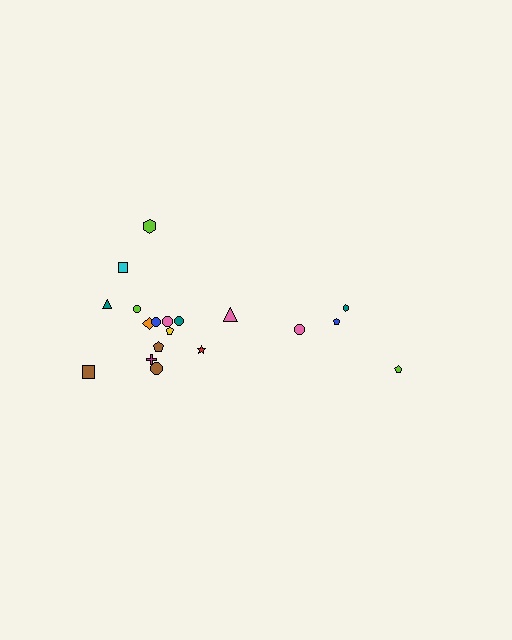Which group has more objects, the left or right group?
The left group.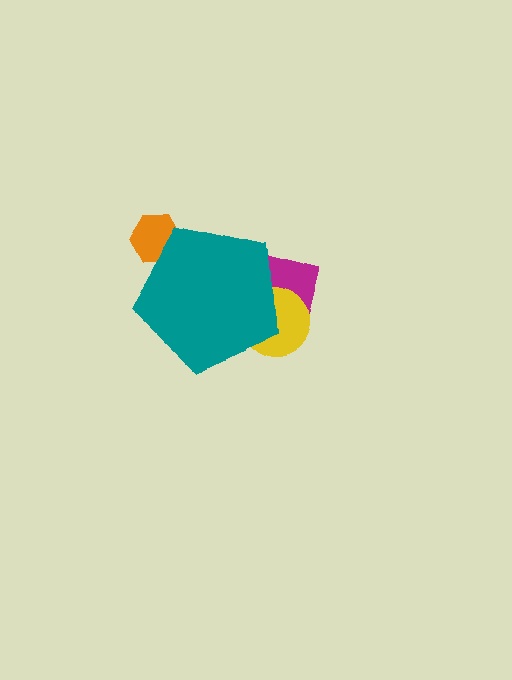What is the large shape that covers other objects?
A teal pentagon.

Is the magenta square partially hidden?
Yes, the magenta square is partially hidden behind the teal pentagon.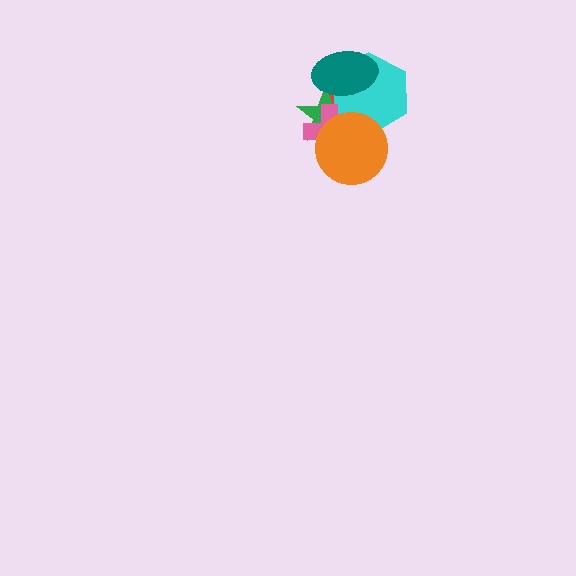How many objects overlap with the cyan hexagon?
5 objects overlap with the cyan hexagon.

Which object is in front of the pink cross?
The orange circle is in front of the pink cross.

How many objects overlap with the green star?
5 objects overlap with the green star.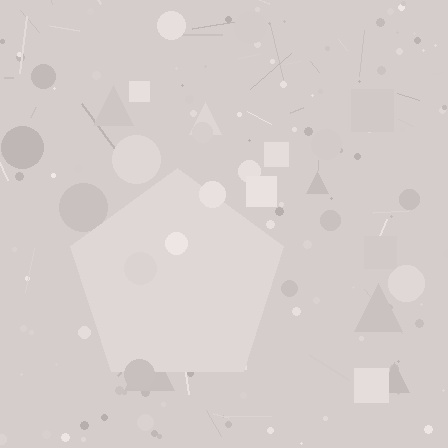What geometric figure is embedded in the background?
A pentagon is embedded in the background.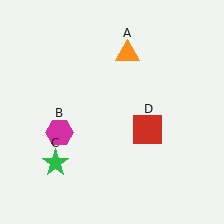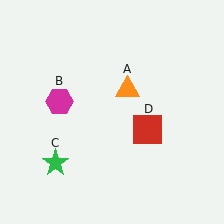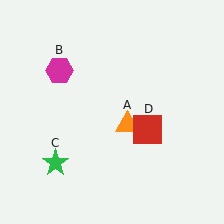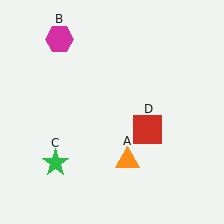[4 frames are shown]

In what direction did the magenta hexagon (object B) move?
The magenta hexagon (object B) moved up.